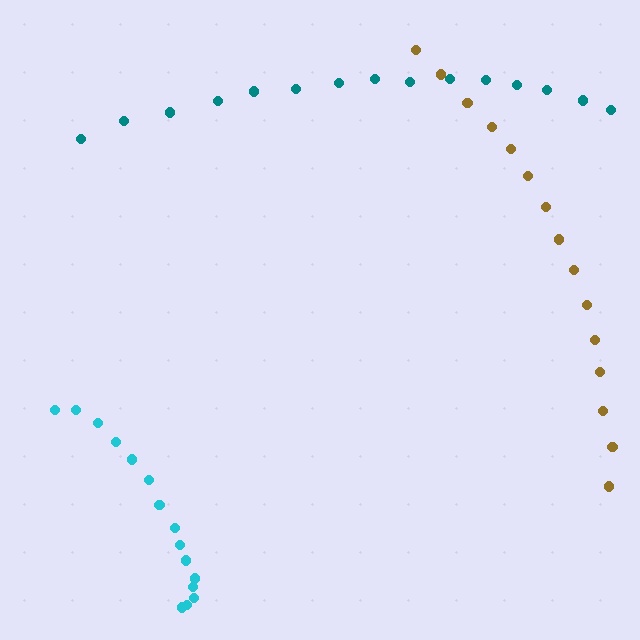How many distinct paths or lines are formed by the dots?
There are 3 distinct paths.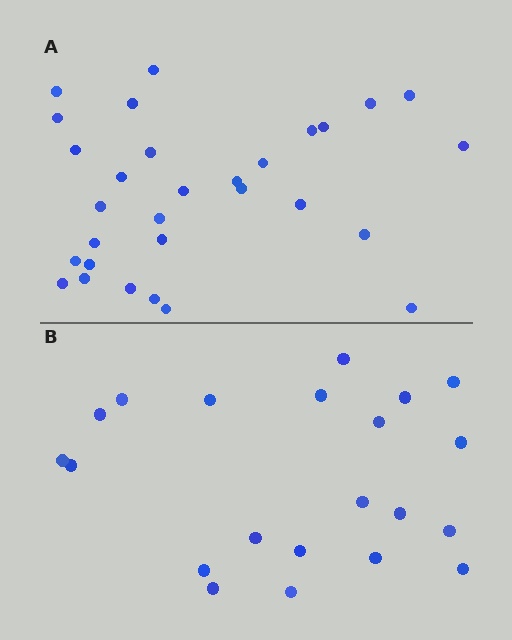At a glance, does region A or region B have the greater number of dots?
Region A (the top region) has more dots.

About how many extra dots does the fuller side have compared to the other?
Region A has roughly 8 or so more dots than region B.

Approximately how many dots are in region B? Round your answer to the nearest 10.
About 20 dots. (The exact count is 21, which rounds to 20.)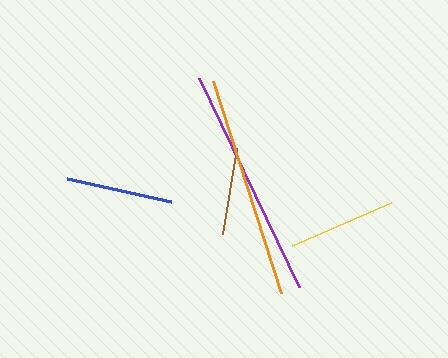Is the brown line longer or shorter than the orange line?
The orange line is longer than the brown line.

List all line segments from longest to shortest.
From longest to shortest: purple, orange, yellow, blue, brown.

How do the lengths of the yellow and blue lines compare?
The yellow and blue lines are approximately the same length.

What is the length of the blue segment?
The blue segment is approximately 107 pixels long.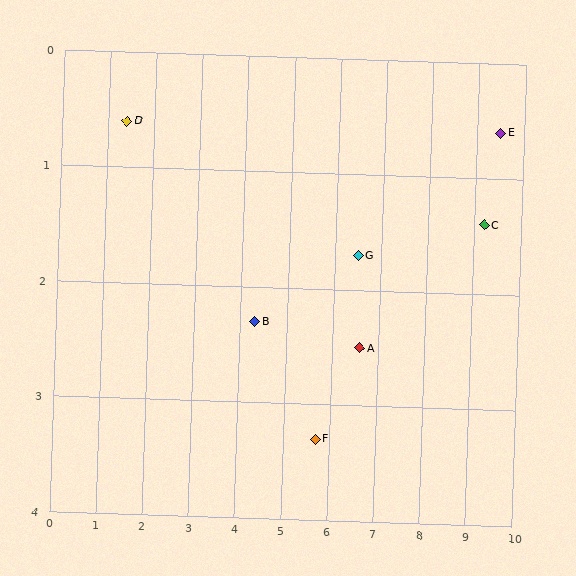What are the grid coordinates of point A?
Point A is at approximately (6.6, 2.5).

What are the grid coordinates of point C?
Point C is at approximately (9.2, 1.4).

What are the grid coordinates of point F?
Point F is at approximately (5.7, 3.3).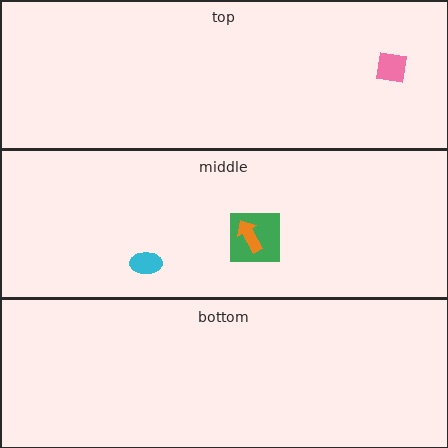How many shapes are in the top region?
1.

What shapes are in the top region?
The pink square.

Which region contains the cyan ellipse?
The middle region.